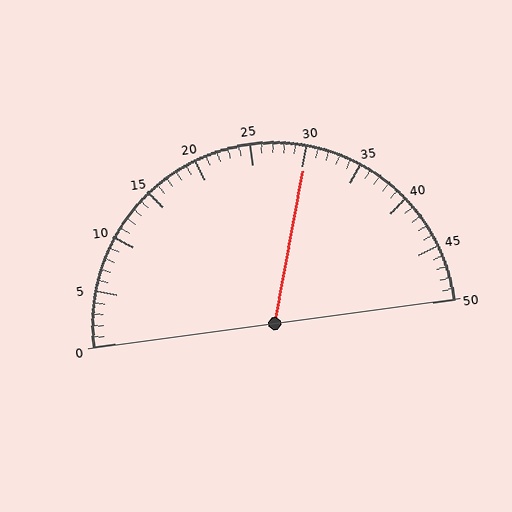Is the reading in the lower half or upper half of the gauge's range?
The reading is in the upper half of the range (0 to 50).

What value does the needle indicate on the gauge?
The needle indicates approximately 30.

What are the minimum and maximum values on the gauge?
The gauge ranges from 0 to 50.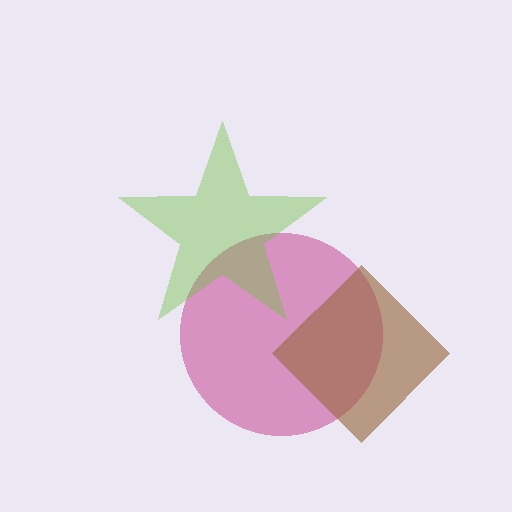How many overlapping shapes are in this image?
There are 3 overlapping shapes in the image.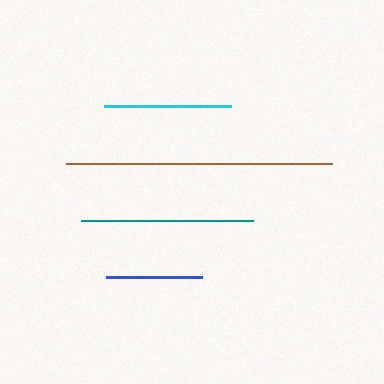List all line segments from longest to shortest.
From longest to shortest: brown, teal, cyan, blue.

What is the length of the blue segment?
The blue segment is approximately 96 pixels long.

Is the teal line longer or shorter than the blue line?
The teal line is longer than the blue line.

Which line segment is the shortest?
The blue line is the shortest at approximately 96 pixels.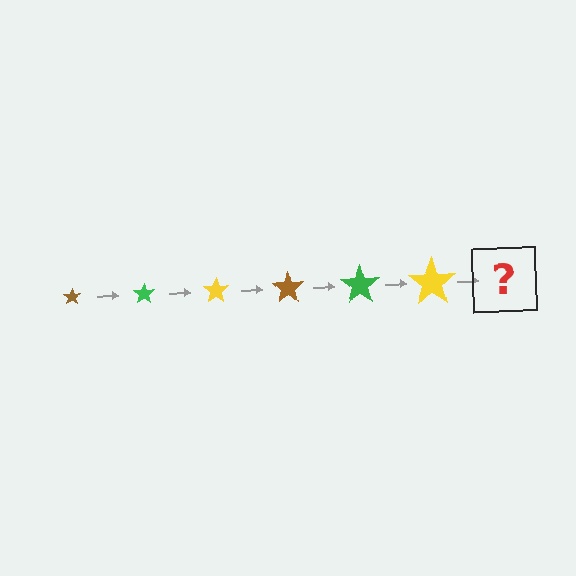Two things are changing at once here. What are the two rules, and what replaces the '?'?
The two rules are that the star grows larger each step and the color cycles through brown, green, and yellow. The '?' should be a brown star, larger than the previous one.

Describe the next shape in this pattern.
It should be a brown star, larger than the previous one.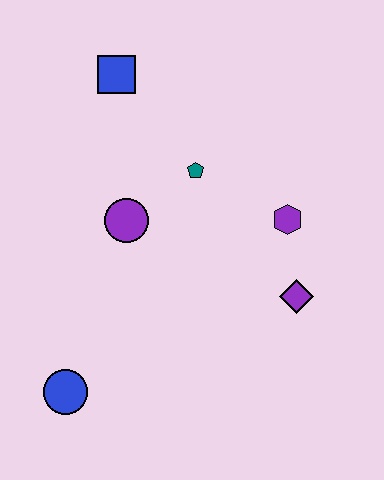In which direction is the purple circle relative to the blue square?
The purple circle is below the blue square.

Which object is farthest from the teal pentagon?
The blue circle is farthest from the teal pentagon.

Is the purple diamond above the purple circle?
No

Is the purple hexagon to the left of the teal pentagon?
No